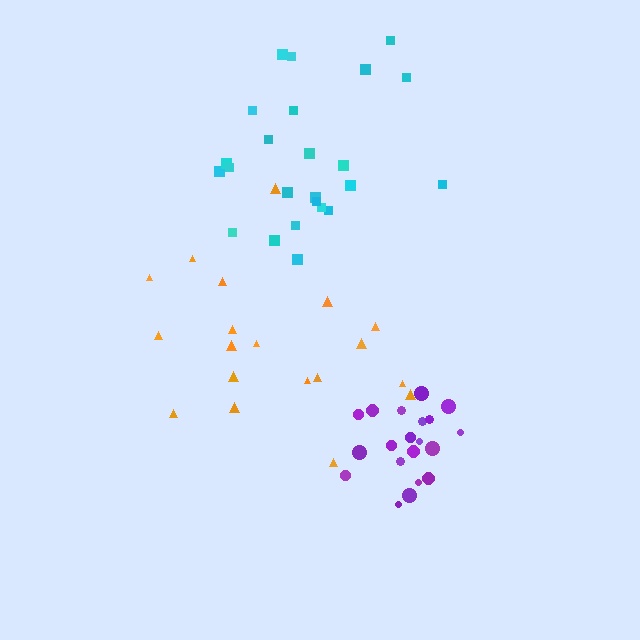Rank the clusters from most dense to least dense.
purple, cyan, orange.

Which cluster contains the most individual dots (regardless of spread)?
Cyan (24).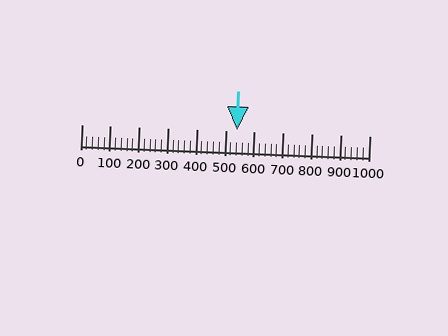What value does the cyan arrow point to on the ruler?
The cyan arrow points to approximately 540.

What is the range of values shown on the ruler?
The ruler shows values from 0 to 1000.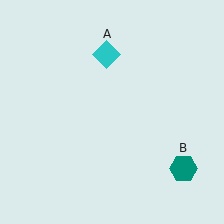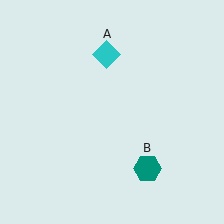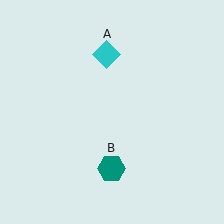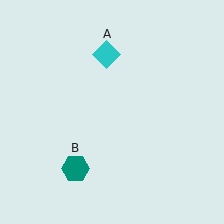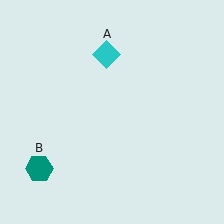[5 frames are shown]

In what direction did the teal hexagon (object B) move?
The teal hexagon (object B) moved left.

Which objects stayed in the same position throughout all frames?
Cyan diamond (object A) remained stationary.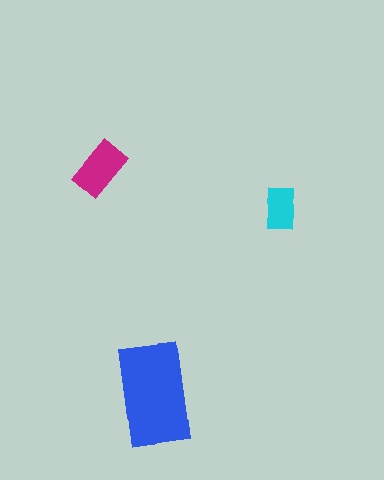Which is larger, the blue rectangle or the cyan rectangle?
The blue one.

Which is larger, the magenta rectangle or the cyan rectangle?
The magenta one.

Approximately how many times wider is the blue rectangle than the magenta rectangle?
About 2 times wider.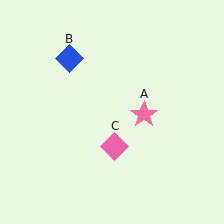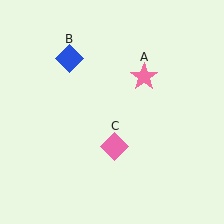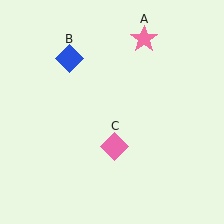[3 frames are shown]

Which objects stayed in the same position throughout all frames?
Blue diamond (object B) and pink diamond (object C) remained stationary.